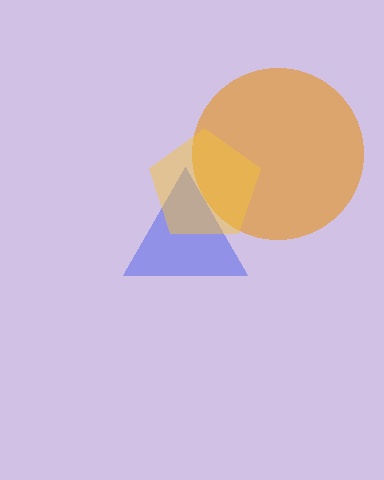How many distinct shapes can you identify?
There are 3 distinct shapes: an orange circle, a blue triangle, a yellow pentagon.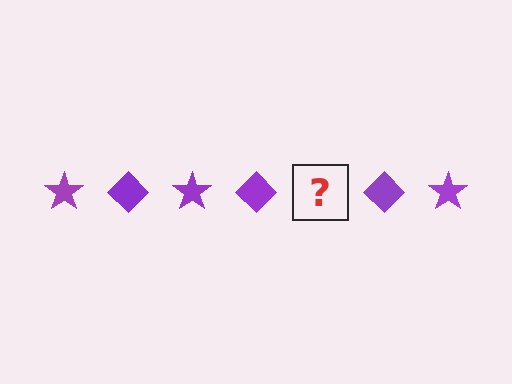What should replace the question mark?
The question mark should be replaced with a purple star.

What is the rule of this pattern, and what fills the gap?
The rule is that the pattern cycles through star, diamond shapes in purple. The gap should be filled with a purple star.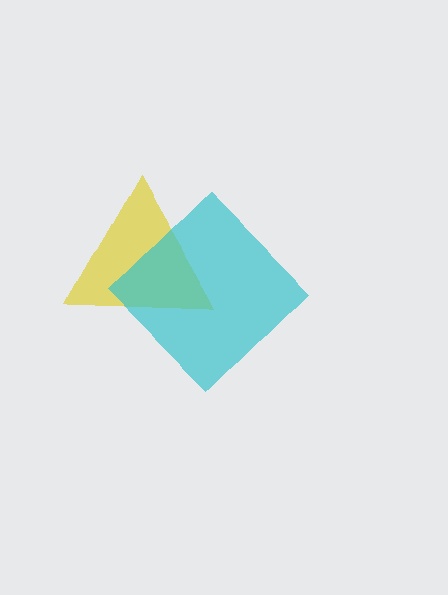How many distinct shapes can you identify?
There are 2 distinct shapes: a yellow triangle, a cyan diamond.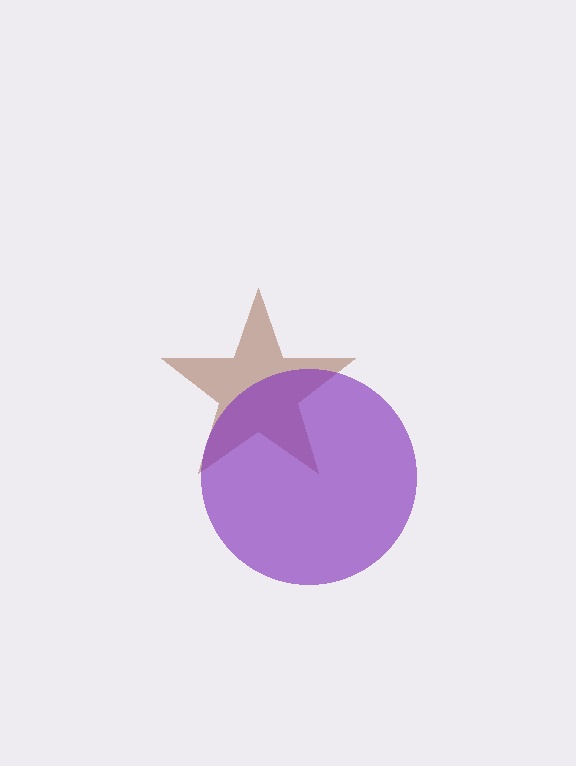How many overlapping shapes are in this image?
There are 2 overlapping shapes in the image.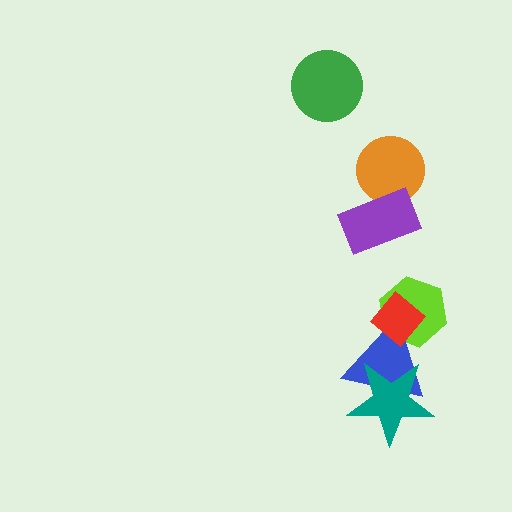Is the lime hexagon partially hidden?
Yes, it is partially covered by another shape.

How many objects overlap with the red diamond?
2 objects overlap with the red diamond.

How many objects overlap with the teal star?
1 object overlaps with the teal star.